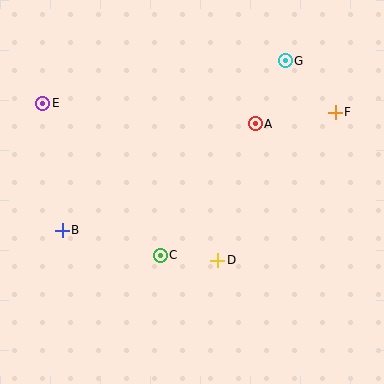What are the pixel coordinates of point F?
Point F is at (335, 112).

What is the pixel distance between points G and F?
The distance between G and F is 72 pixels.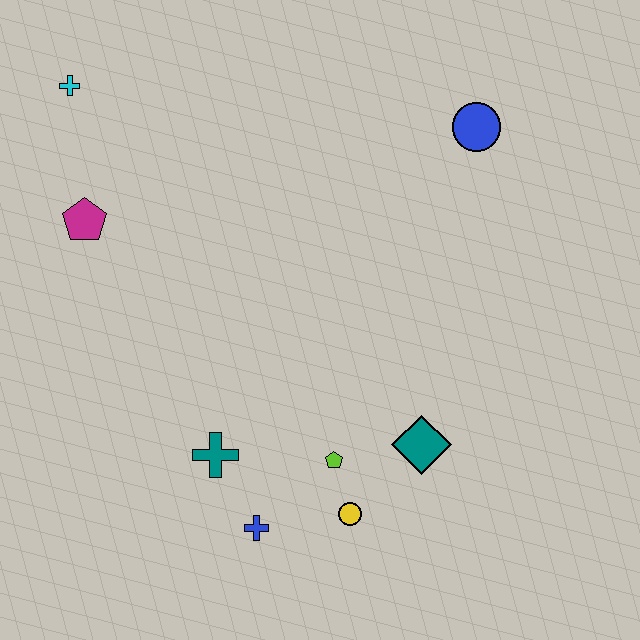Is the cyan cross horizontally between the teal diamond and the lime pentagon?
No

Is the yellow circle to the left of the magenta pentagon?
No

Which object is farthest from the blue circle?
The blue cross is farthest from the blue circle.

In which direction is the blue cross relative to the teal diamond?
The blue cross is to the left of the teal diamond.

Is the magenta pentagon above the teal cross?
Yes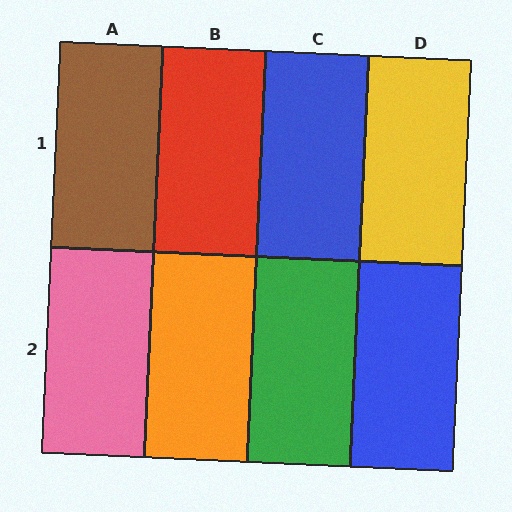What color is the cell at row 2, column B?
Orange.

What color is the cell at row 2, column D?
Blue.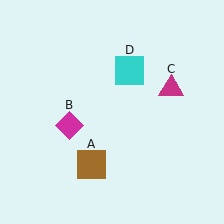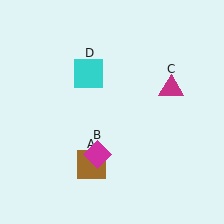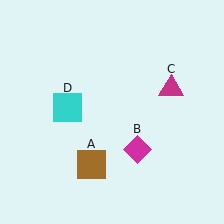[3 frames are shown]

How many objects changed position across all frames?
2 objects changed position: magenta diamond (object B), cyan square (object D).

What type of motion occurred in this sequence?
The magenta diamond (object B), cyan square (object D) rotated counterclockwise around the center of the scene.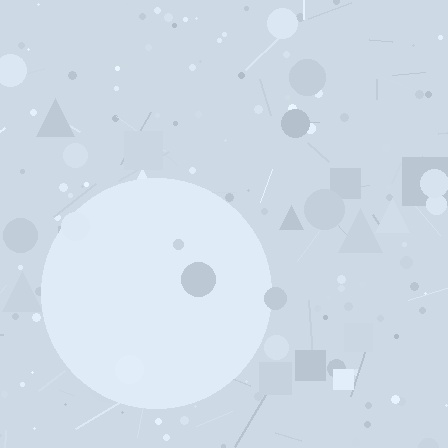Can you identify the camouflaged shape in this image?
The camouflaged shape is a circle.